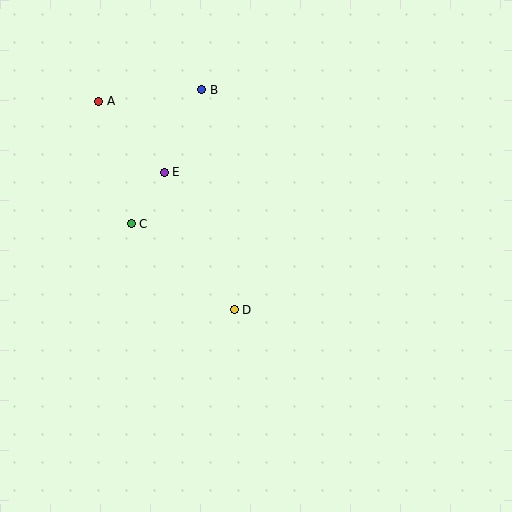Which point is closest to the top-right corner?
Point B is closest to the top-right corner.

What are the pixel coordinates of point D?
Point D is at (234, 310).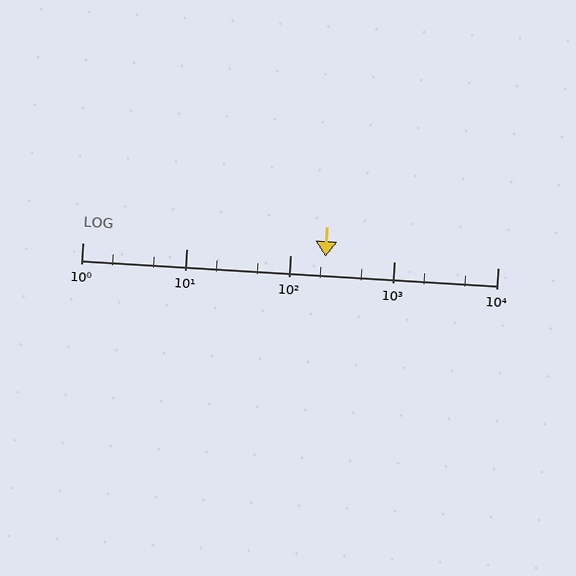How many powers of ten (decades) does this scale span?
The scale spans 4 decades, from 1 to 10000.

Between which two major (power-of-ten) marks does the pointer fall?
The pointer is between 100 and 1000.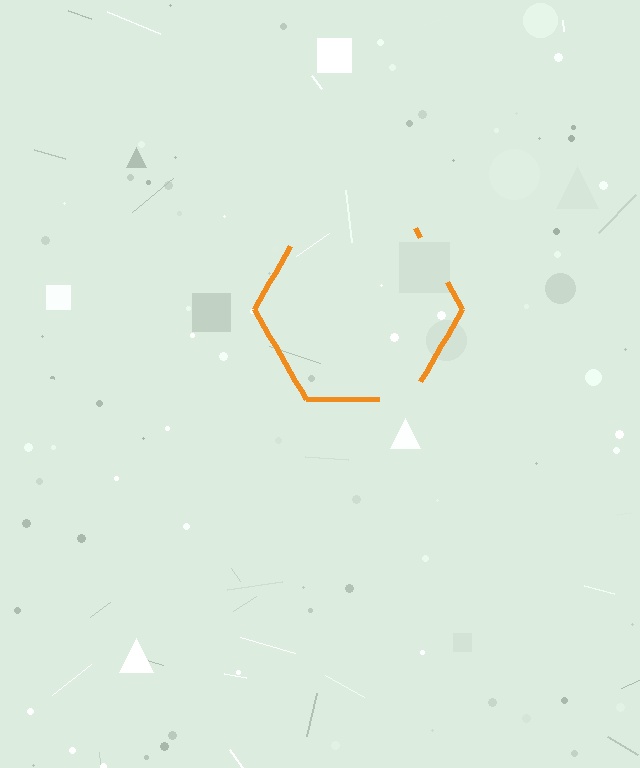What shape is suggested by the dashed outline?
The dashed outline suggests a hexagon.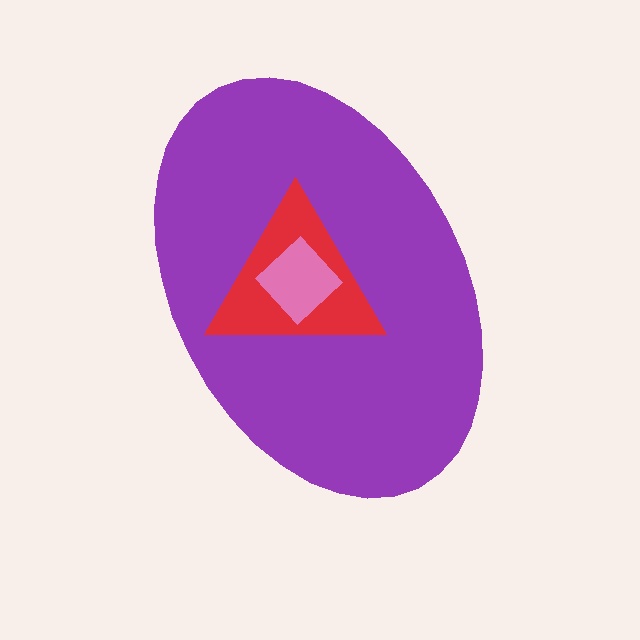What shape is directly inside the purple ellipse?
The red triangle.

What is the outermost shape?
The purple ellipse.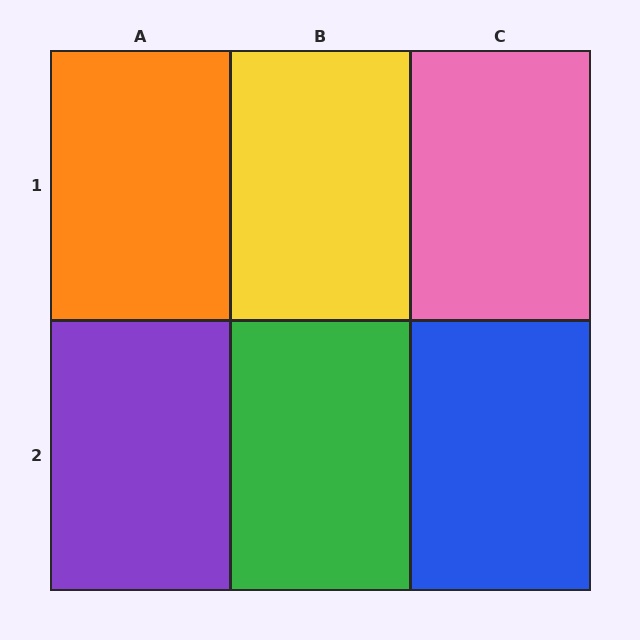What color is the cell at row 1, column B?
Yellow.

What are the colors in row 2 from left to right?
Purple, green, blue.